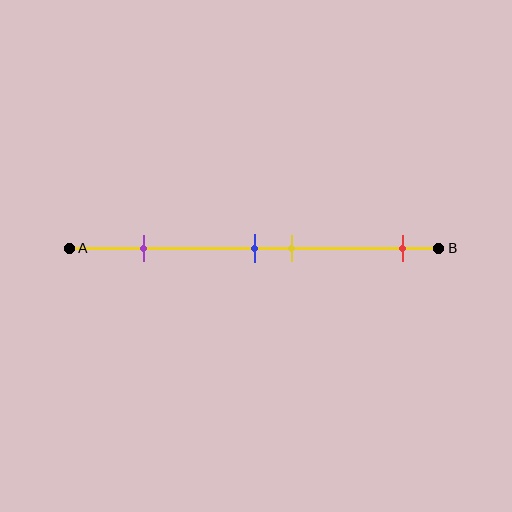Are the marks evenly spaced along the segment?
No, the marks are not evenly spaced.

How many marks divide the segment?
There are 4 marks dividing the segment.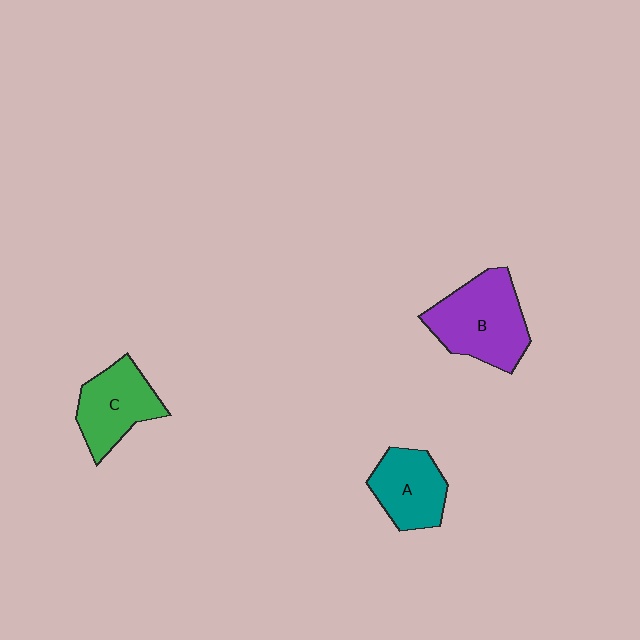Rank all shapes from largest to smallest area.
From largest to smallest: B (purple), C (green), A (teal).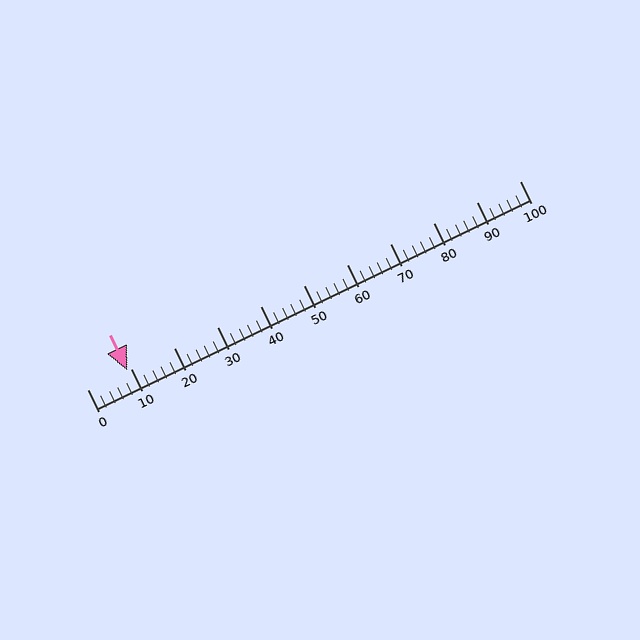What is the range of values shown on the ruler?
The ruler shows values from 0 to 100.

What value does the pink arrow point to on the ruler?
The pink arrow points to approximately 9.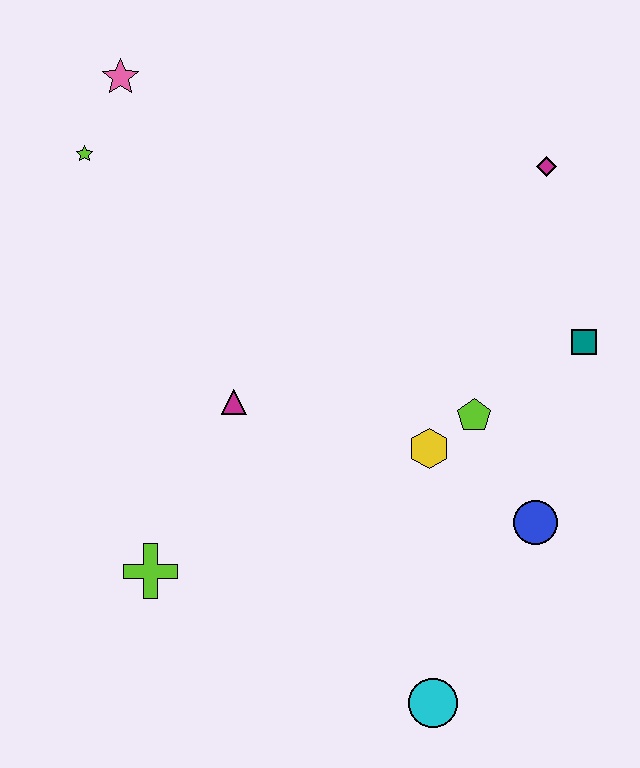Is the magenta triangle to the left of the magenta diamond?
Yes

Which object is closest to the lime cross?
The magenta triangle is closest to the lime cross.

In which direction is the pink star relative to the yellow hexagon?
The pink star is above the yellow hexagon.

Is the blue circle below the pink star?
Yes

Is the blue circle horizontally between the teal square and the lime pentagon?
Yes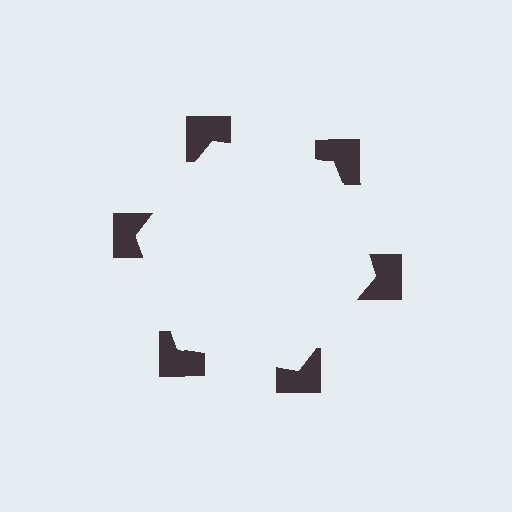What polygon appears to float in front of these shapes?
An illusory hexagon — its edges are inferred from the aligned wedge cuts in the notched squares, not physically drawn.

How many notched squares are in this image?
There are 6 — one at each vertex of the illusory hexagon.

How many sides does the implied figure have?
6 sides.